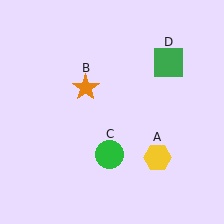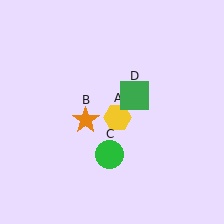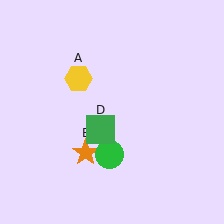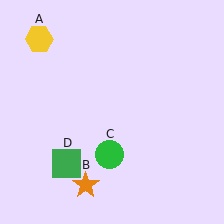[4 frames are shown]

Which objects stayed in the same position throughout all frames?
Green circle (object C) remained stationary.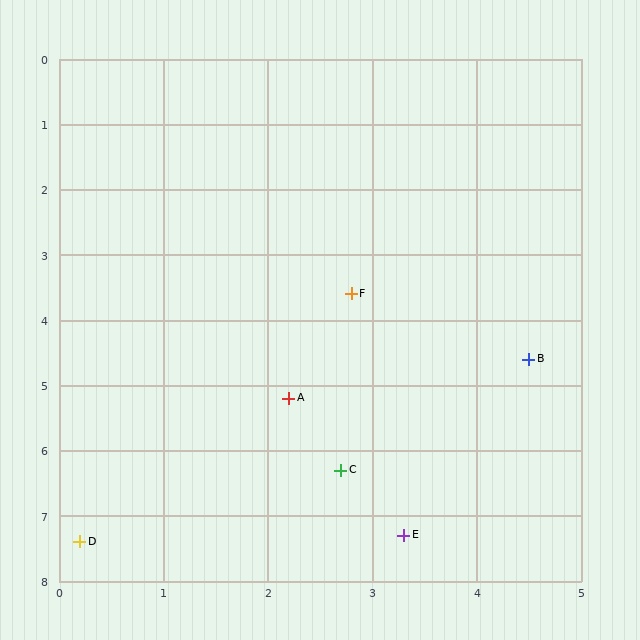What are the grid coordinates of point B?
Point B is at approximately (4.5, 4.6).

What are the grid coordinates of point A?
Point A is at approximately (2.2, 5.2).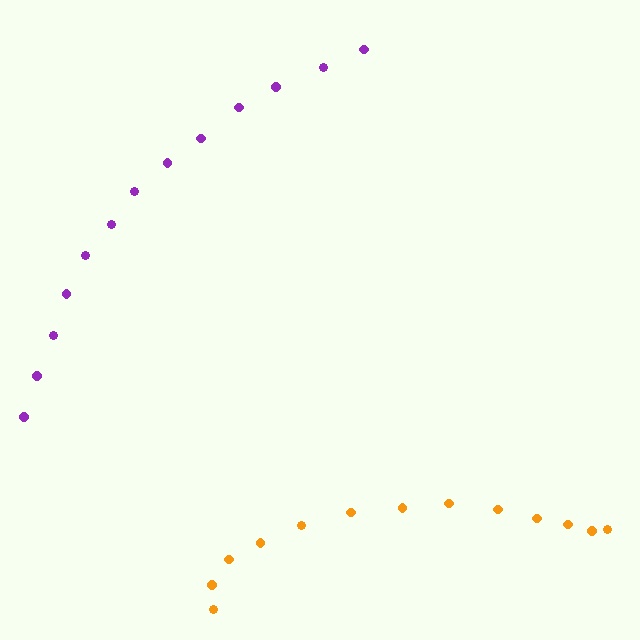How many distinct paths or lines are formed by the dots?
There are 2 distinct paths.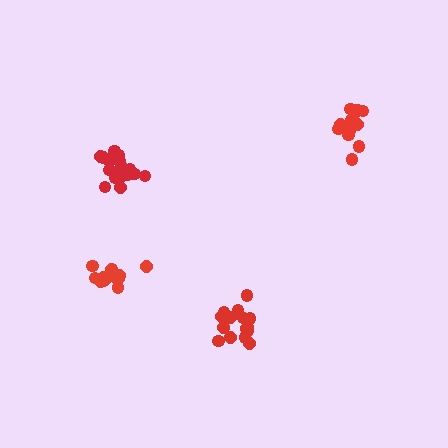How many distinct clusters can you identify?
There are 4 distinct clusters.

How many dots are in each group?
Group 1: 20 dots, Group 2: 15 dots, Group 3: 14 dots, Group 4: 14 dots (63 total).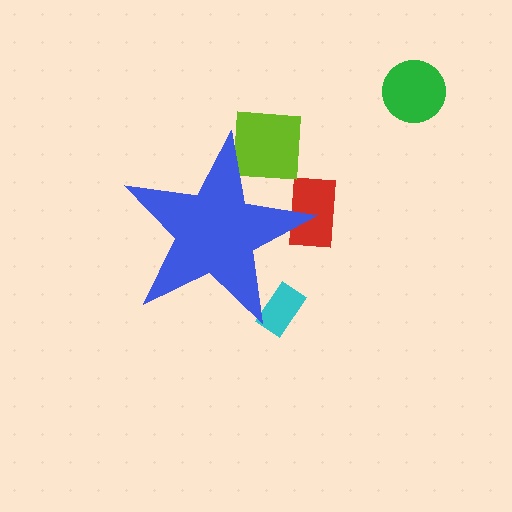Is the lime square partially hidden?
Yes, the lime square is partially hidden behind the blue star.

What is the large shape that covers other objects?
A blue star.